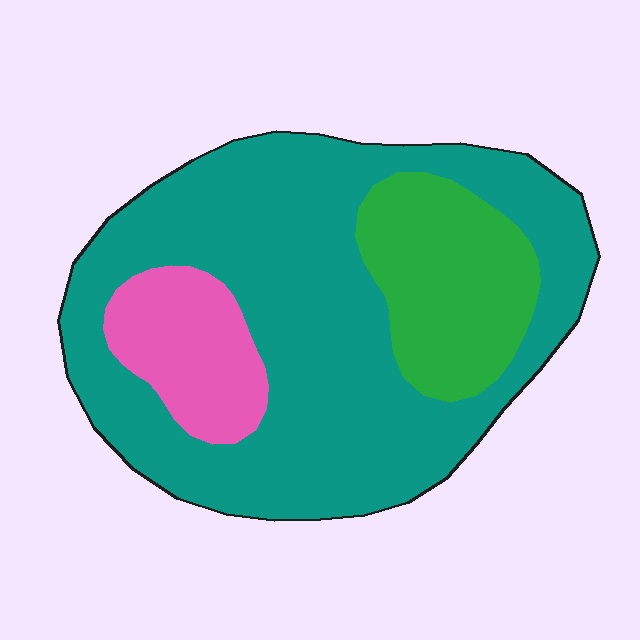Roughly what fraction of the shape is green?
Green covers roughly 20% of the shape.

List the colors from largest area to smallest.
From largest to smallest: teal, green, pink.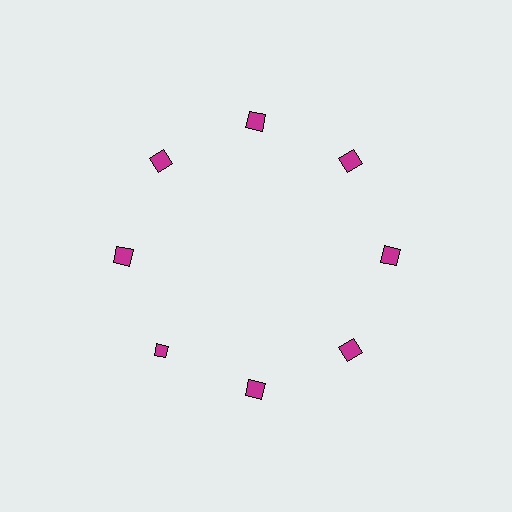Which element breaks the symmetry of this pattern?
The magenta diamond at roughly the 8 o'clock position breaks the symmetry. All other shapes are magenta squares.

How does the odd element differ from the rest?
It has a different shape: diamond instead of square.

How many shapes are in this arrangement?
There are 8 shapes arranged in a ring pattern.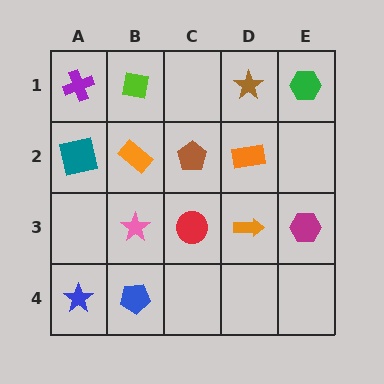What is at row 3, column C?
A red circle.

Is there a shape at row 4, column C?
No, that cell is empty.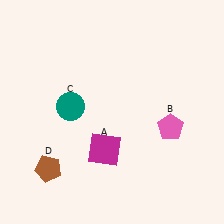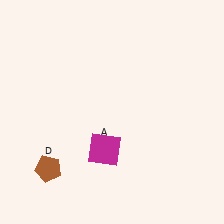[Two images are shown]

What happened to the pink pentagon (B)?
The pink pentagon (B) was removed in Image 2. It was in the bottom-right area of Image 1.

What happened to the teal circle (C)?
The teal circle (C) was removed in Image 2. It was in the top-left area of Image 1.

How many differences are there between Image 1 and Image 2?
There are 2 differences between the two images.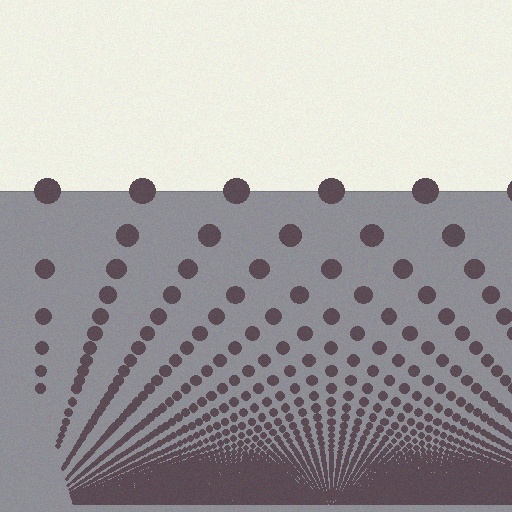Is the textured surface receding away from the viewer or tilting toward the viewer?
The surface appears to tilt toward the viewer. Texture elements get larger and sparser toward the top.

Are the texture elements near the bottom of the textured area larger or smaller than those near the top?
Smaller. The gradient is inverted — elements near the bottom are smaller and denser.